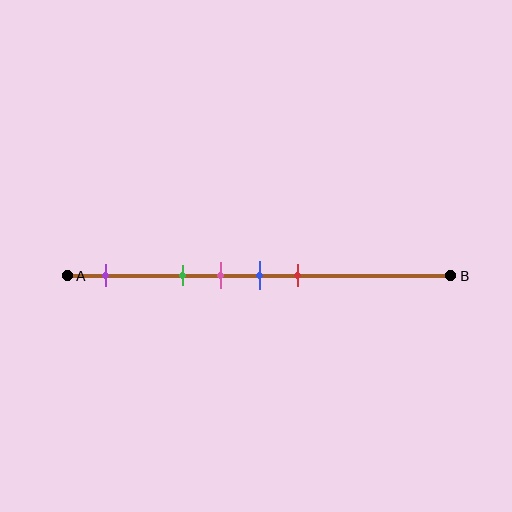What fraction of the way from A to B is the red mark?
The red mark is approximately 60% (0.6) of the way from A to B.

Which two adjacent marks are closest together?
The pink and blue marks are the closest adjacent pair.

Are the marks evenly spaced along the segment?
No, the marks are not evenly spaced.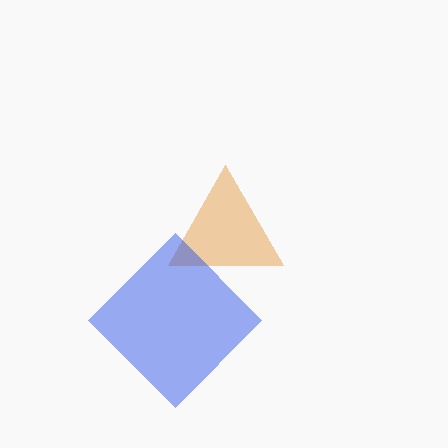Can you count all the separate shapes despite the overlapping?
Yes, there are 2 separate shapes.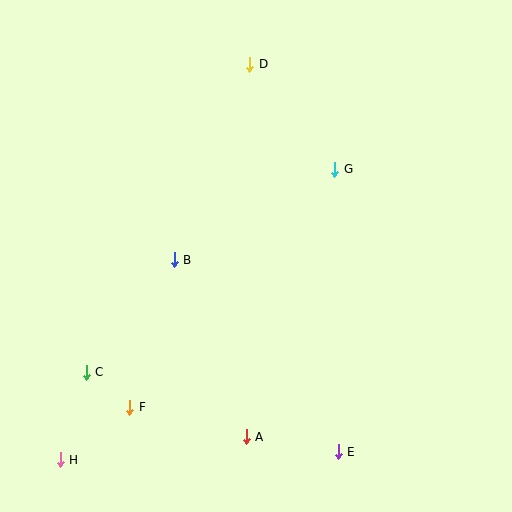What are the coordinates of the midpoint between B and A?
The midpoint between B and A is at (210, 348).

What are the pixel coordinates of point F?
Point F is at (130, 407).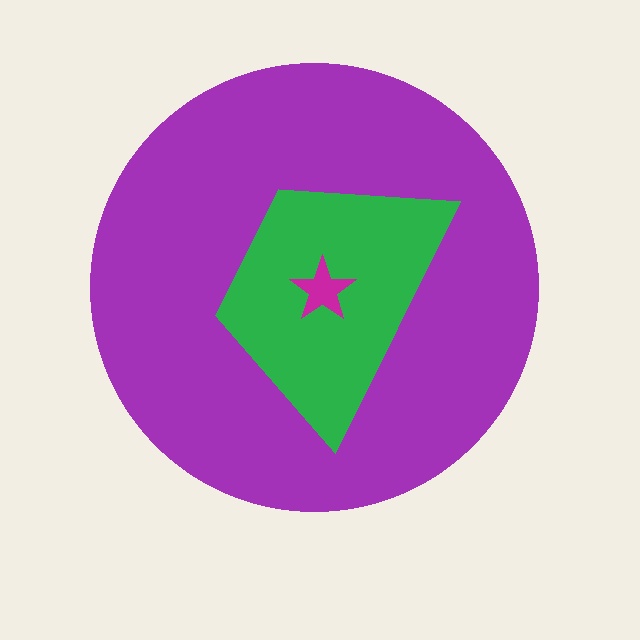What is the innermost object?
The magenta star.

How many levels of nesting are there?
3.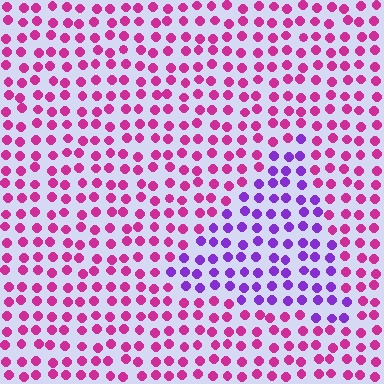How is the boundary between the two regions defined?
The boundary is defined purely by a slight shift in hue (about 47 degrees). Spacing, size, and orientation are identical on both sides.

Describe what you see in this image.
The image is filled with small magenta elements in a uniform arrangement. A triangle-shaped region is visible where the elements are tinted to a slightly different hue, forming a subtle color boundary.